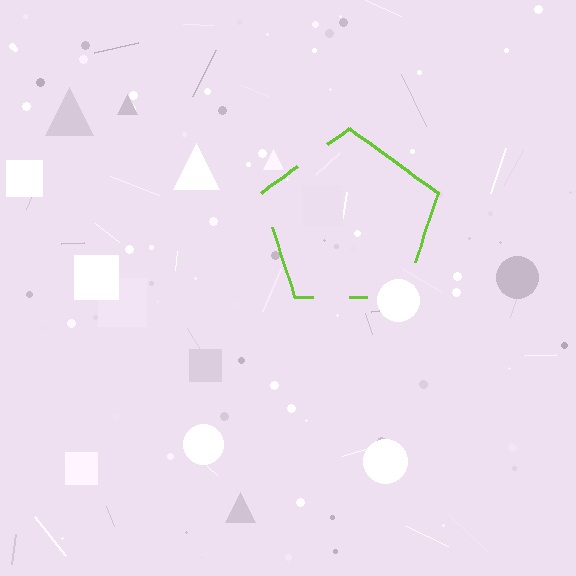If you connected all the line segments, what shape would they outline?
They would outline a pentagon.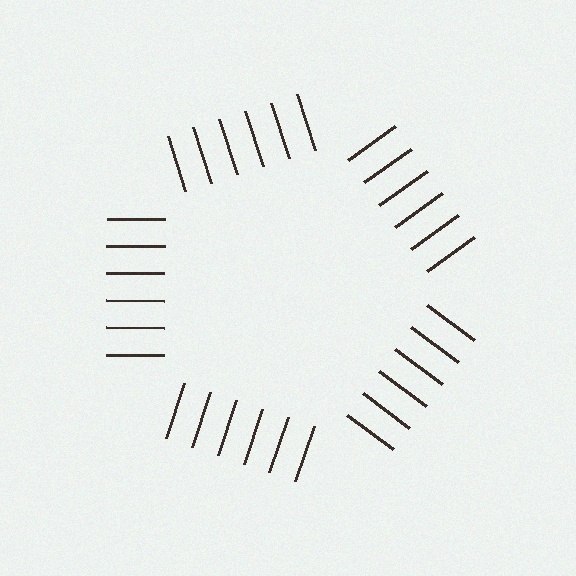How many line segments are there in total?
30 — 6 along each of the 5 edges.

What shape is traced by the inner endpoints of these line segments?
An illusory pentagon — the line segments terminate on its edges but no continuous stroke is drawn.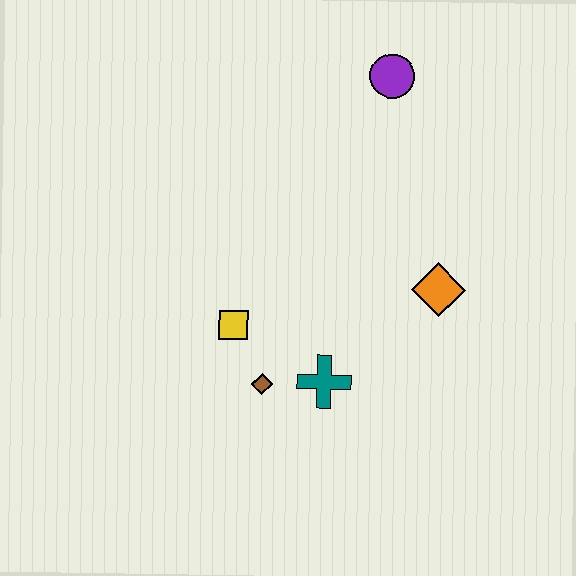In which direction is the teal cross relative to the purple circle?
The teal cross is below the purple circle.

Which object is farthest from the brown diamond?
The purple circle is farthest from the brown diamond.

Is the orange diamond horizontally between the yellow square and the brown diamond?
No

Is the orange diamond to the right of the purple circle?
Yes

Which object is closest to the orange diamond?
The teal cross is closest to the orange diamond.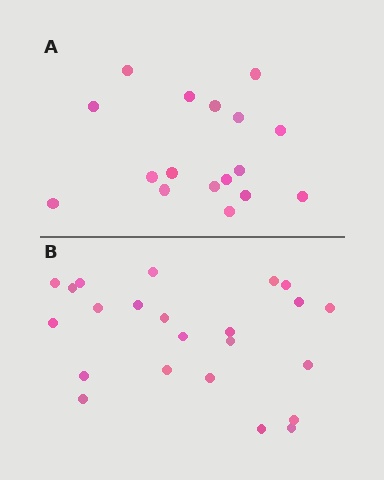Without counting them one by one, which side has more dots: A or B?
Region B (the bottom region) has more dots.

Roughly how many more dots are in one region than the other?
Region B has about 6 more dots than region A.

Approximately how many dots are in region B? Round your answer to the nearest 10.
About 20 dots. (The exact count is 23, which rounds to 20.)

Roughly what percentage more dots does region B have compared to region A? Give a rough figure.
About 35% more.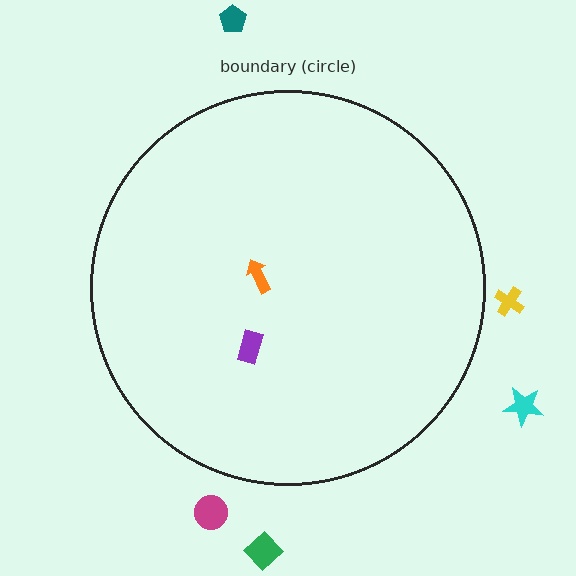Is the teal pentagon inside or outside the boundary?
Outside.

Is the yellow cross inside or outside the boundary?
Outside.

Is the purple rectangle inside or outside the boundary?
Inside.